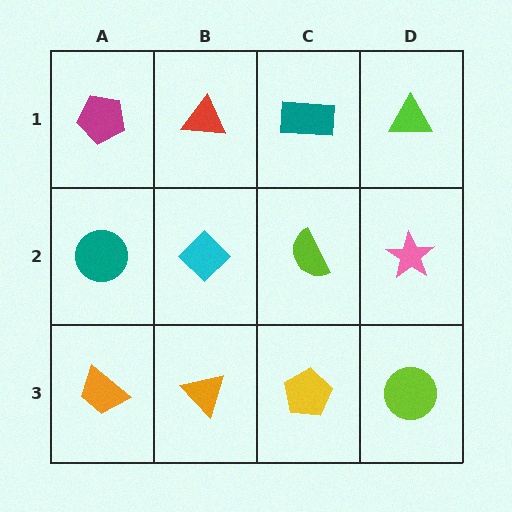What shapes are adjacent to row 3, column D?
A pink star (row 2, column D), a yellow pentagon (row 3, column C).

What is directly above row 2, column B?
A red triangle.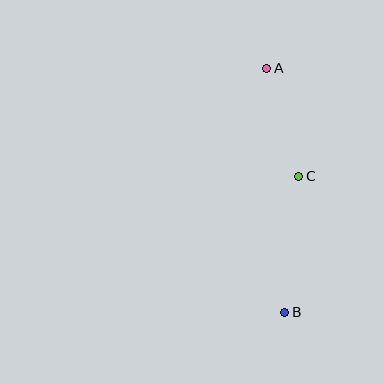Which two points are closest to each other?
Points A and C are closest to each other.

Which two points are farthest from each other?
Points A and B are farthest from each other.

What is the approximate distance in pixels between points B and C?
The distance between B and C is approximately 137 pixels.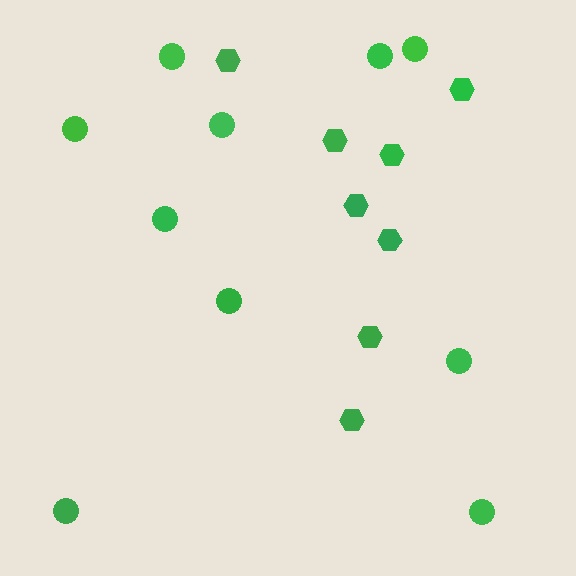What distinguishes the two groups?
There are 2 groups: one group of circles (10) and one group of hexagons (8).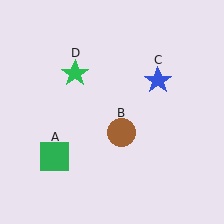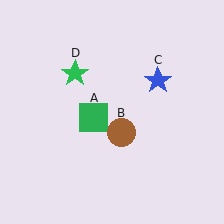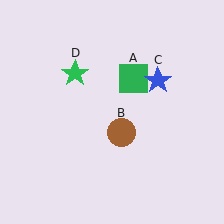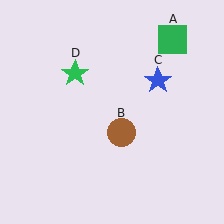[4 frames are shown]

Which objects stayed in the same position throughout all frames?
Brown circle (object B) and blue star (object C) and green star (object D) remained stationary.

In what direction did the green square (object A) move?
The green square (object A) moved up and to the right.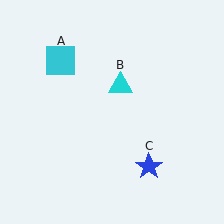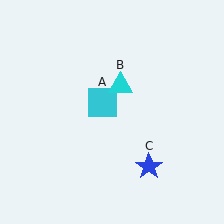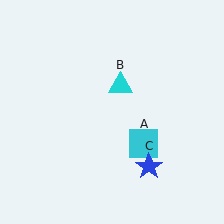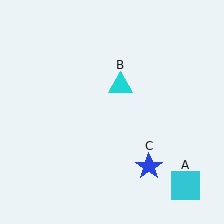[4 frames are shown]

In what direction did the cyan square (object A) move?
The cyan square (object A) moved down and to the right.